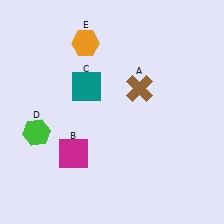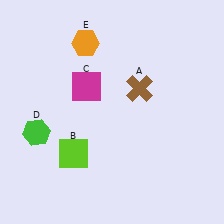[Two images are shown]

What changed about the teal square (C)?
In Image 1, C is teal. In Image 2, it changed to magenta.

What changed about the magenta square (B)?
In Image 1, B is magenta. In Image 2, it changed to lime.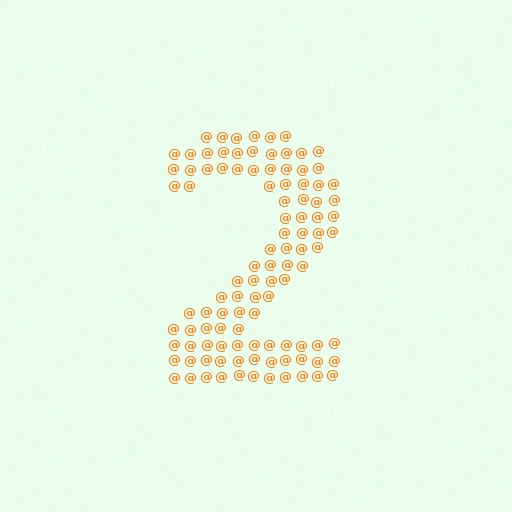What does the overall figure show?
The overall figure shows the digit 2.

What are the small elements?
The small elements are at signs.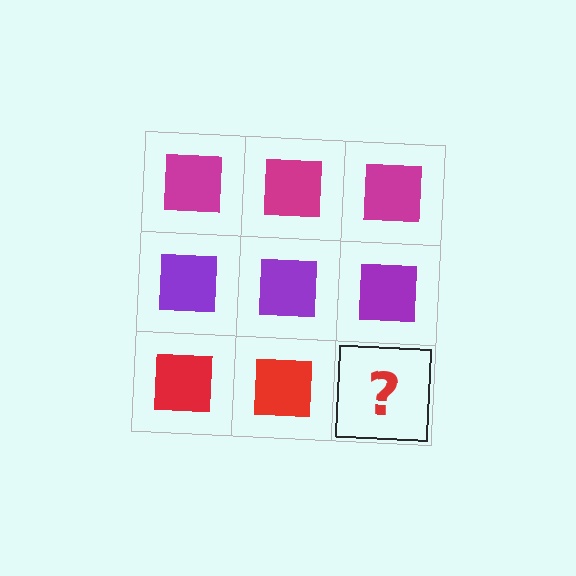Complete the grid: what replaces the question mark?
The question mark should be replaced with a red square.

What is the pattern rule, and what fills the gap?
The rule is that each row has a consistent color. The gap should be filled with a red square.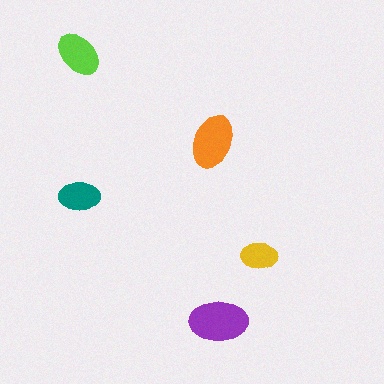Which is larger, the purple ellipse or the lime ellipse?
The purple one.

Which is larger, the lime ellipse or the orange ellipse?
The orange one.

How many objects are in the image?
There are 5 objects in the image.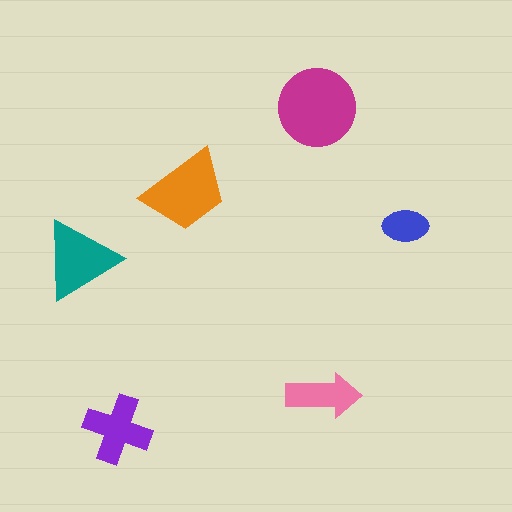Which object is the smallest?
The blue ellipse.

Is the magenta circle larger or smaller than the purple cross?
Larger.